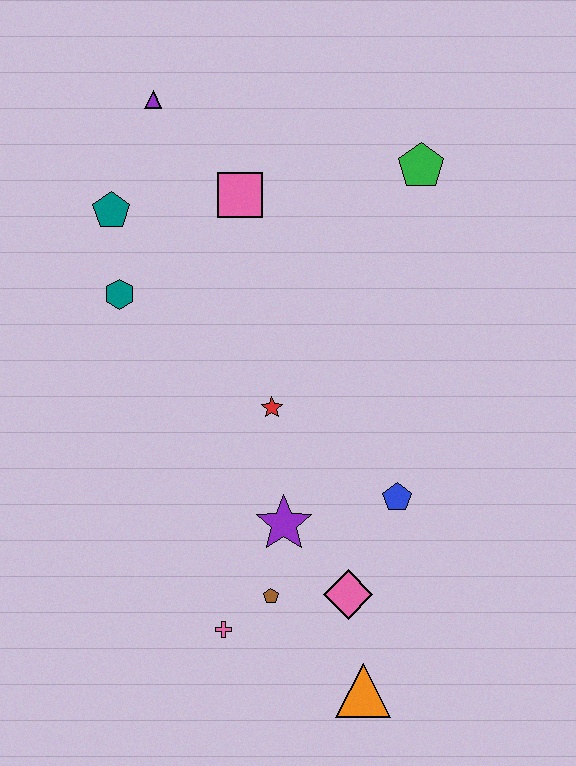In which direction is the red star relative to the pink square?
The red star is below the pink square.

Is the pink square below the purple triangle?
Yes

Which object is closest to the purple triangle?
The teal pentagon is closest to the purple triangle.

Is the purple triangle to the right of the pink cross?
No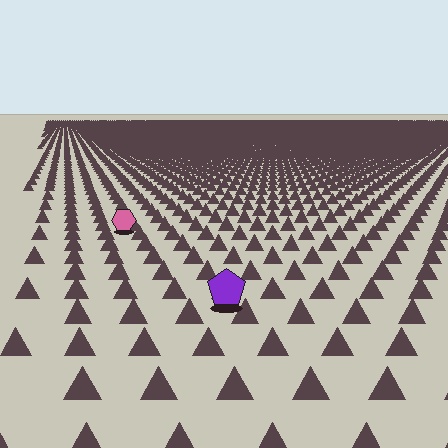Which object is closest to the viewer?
The purple pentagon is closest. The texture marks near it are larger and more spread out.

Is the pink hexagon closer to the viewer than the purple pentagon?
No. The purple pentagon is closer — you can tell from the texture gradient: the ground texture is coarser near it.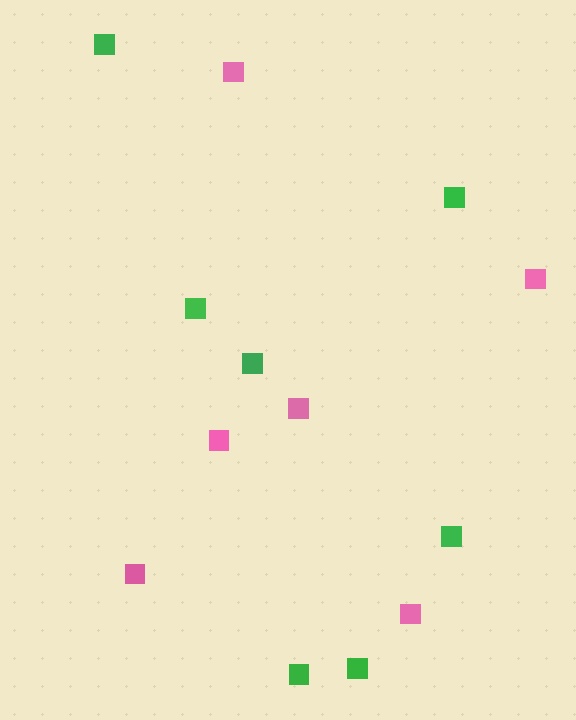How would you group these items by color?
There are 2 groups: one group of pink squares (6) and one group of green squares (7).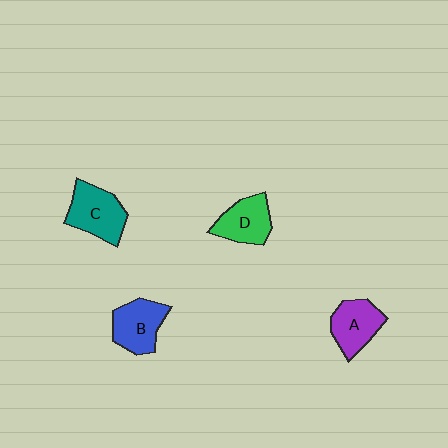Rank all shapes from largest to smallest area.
From largest to smallest: C (teal), B (blue), A (purple), D (green).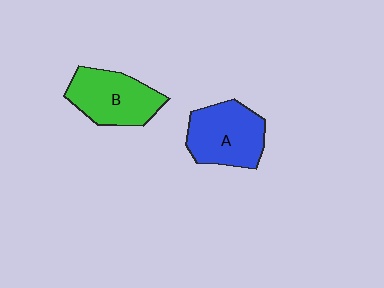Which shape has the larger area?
Shape A (blue).